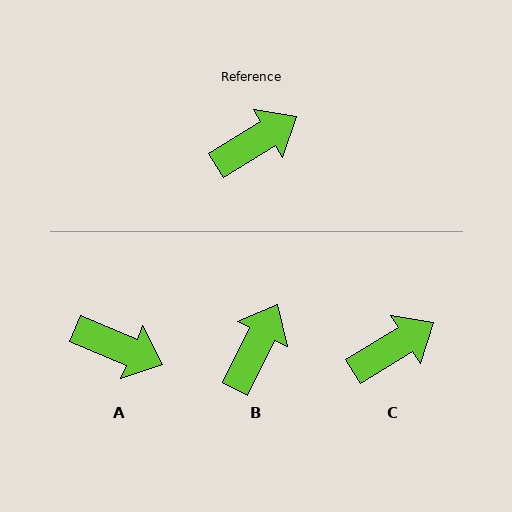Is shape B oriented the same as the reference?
No, it is off by about 32 degrees.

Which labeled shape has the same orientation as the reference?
C.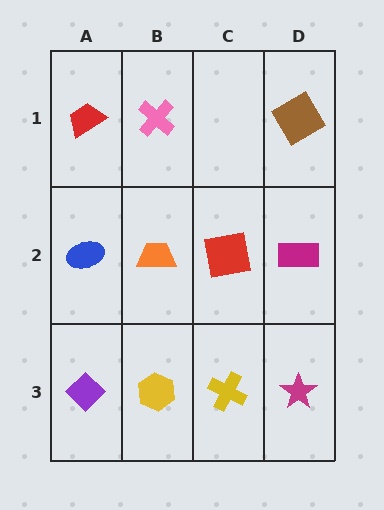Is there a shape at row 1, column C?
No, that cell is empty.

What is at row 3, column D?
A magenta star.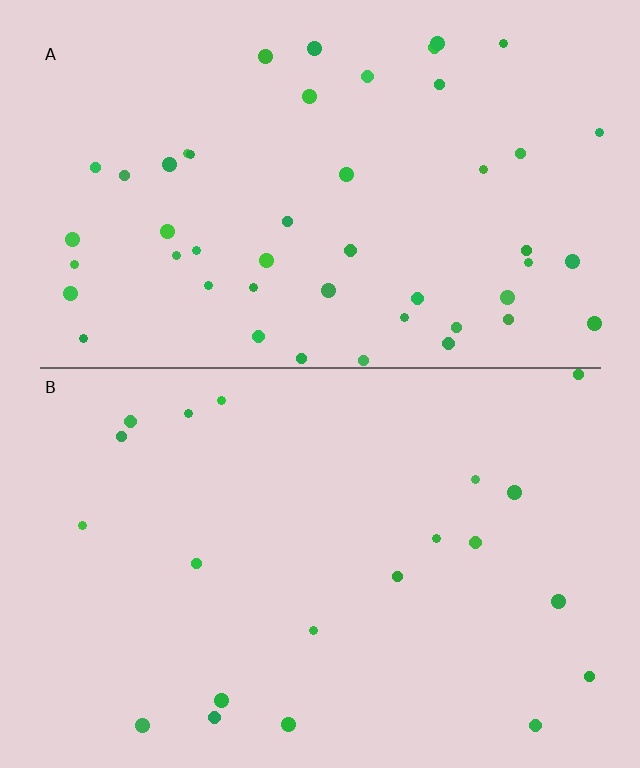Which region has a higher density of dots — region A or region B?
A (the top).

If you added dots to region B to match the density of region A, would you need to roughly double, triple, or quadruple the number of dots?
Approximately double.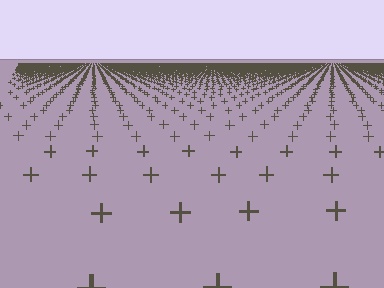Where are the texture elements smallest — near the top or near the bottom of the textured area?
Near the top.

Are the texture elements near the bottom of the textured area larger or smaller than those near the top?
Larger. Near the bottom, elements are closer to the viewer and appear at a bigger on-screen size.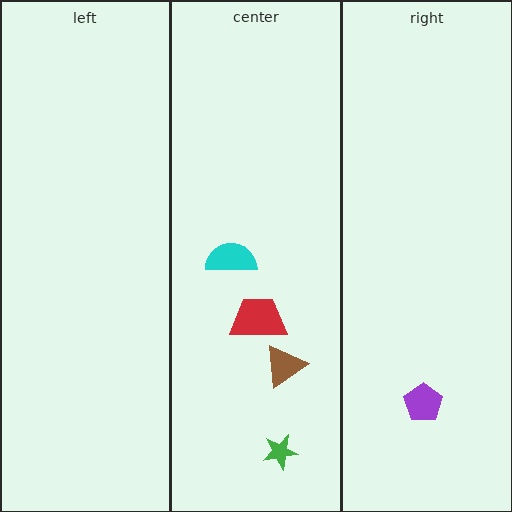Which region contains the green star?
The center region.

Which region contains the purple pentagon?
The right region.